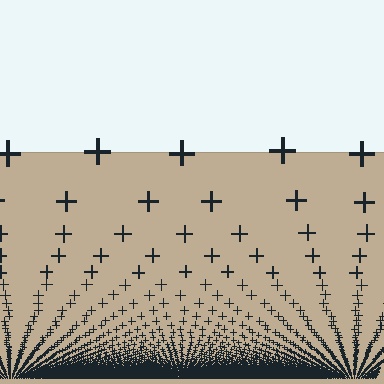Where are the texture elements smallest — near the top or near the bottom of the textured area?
Near the bottom.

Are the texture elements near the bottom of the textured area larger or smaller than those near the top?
Smaller. The gradient is inverted — elements near the bottom are smaller and denser.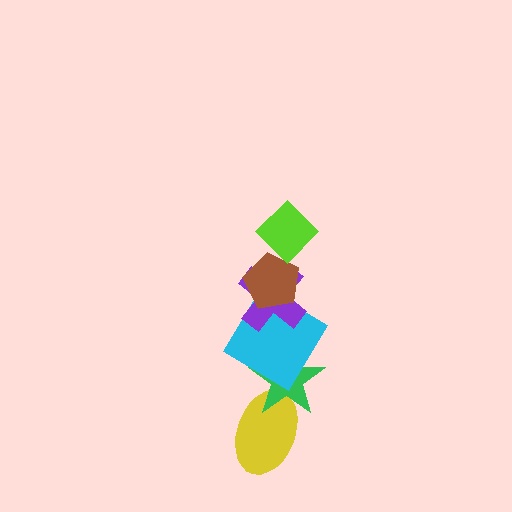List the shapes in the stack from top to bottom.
From top to bottom: the lime diamond, the brown pentagon, the purple cross, the cyan diamond, the green star, the yellow ellipse.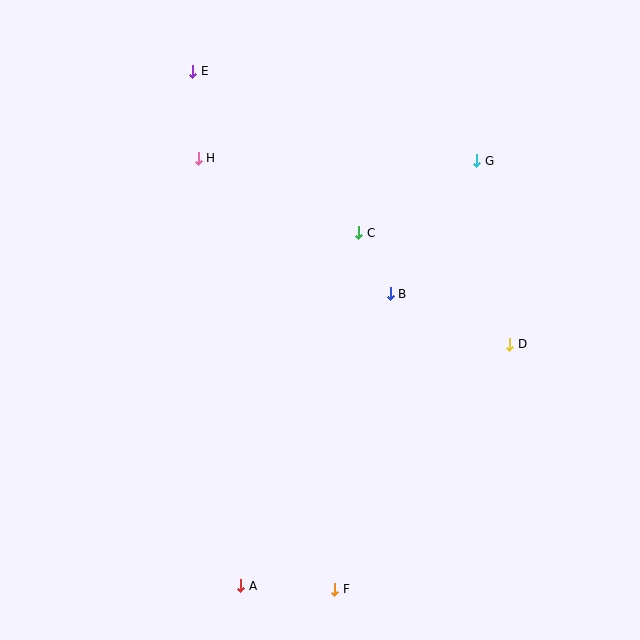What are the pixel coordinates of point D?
Point D is at (510, 344).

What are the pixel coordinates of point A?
Point A is at (241, 586).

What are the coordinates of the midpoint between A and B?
The midpoint between A and B is at (316, 440).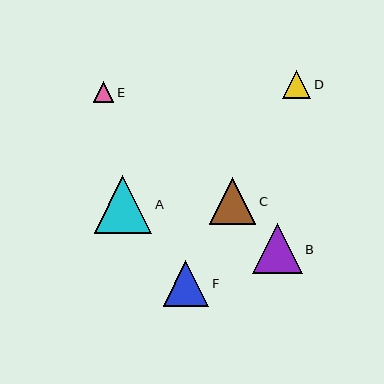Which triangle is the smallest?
Triangle E is the smallest with a size of approximately 21 pixels.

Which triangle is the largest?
Triangle A is the largest with a size of approximately 57 pixels.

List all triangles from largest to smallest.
From largest to smallest: A, B, C, F, D, E.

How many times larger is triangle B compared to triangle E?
Triangle B is approximately 2.4 times the size of triangle E.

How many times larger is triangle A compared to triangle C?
Triangle A is approximately 1.2 times the size of triangle C.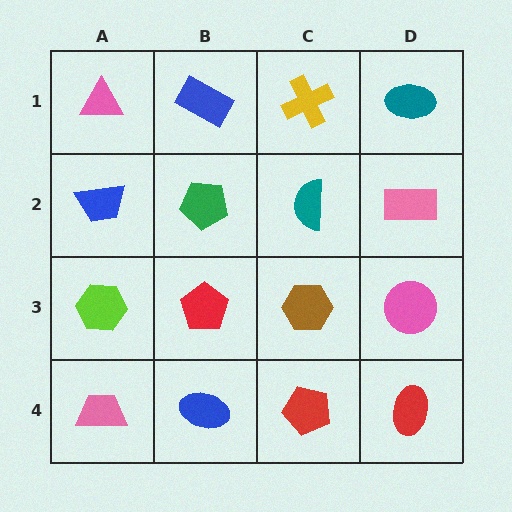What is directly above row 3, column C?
A teal semicircle.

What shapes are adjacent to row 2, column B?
A blue rectangle (row 1, column B), a red pentagon (row 3, column B), a blue trapezoid (row 2, column A), a teal semicircle (row 2, column C).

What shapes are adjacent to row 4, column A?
A lime hexagon (row 3, column A), a blue ellipse (row 4, column B).